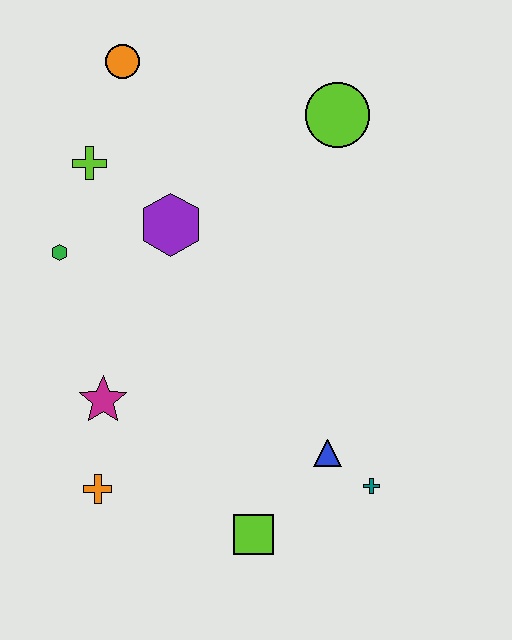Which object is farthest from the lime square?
The orange circle is farthest from the lime square.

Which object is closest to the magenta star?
The orange cross is closest to the magenta star.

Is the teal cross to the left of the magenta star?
No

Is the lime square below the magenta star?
Yes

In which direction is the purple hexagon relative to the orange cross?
The purple hexagon is above the orange cross.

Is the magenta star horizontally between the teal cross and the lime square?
No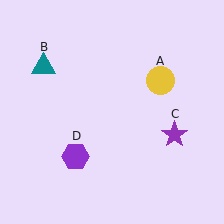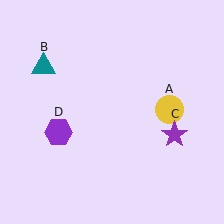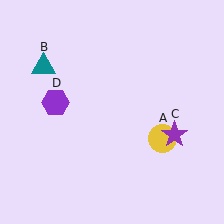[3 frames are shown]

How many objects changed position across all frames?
2 objects changed position: yellow circle (object A), purple hexagon (object D).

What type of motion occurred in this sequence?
The yellow circle (object A), purple hexagon (object D) rotated clockwise around the center of the scene.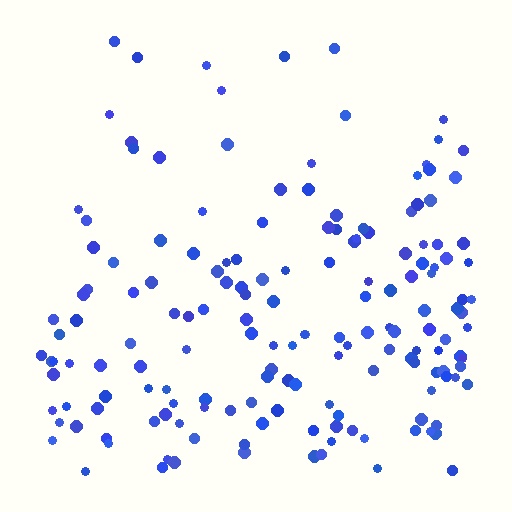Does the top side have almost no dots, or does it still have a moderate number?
Still a moderate number, just noticeably fewer than the bottom.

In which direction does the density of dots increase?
From top to bottom, with the bottom side densest.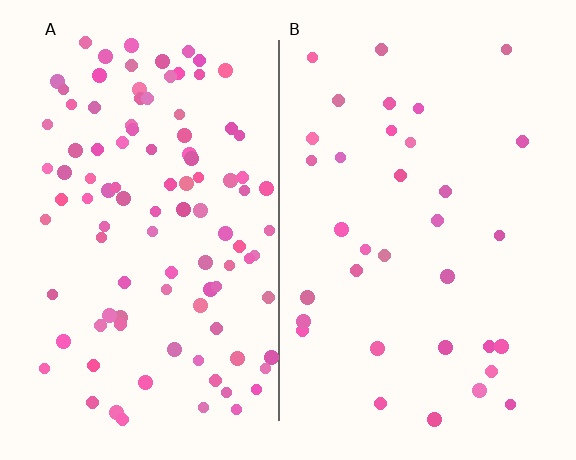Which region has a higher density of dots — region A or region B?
A (the left).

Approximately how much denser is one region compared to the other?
Approximately 3.0× — region A over region B.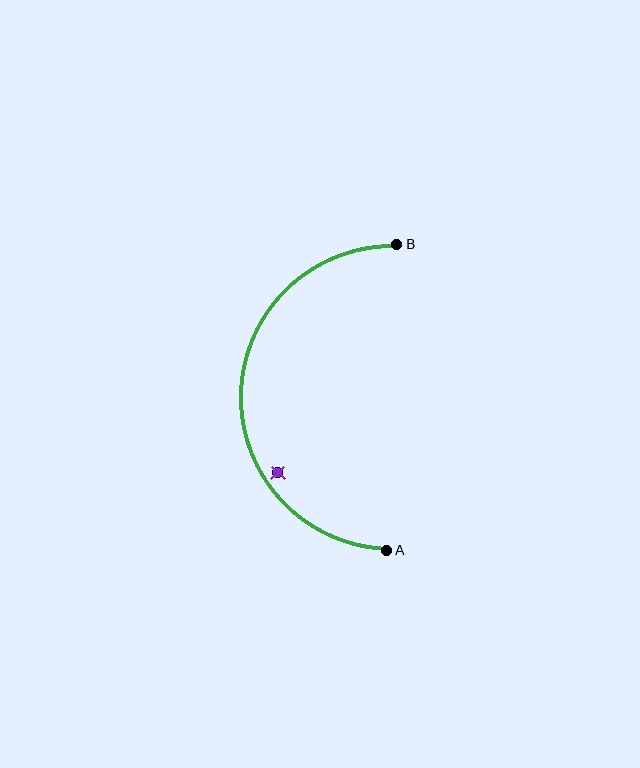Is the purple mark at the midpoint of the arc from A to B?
No — the purple mark does not lie on the arc at all. It sits slightly inside the curve.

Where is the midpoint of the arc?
The arc midpoint is the point on the curve farthest from the straight line joining A and B. It sits to the left of that line.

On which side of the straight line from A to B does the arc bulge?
The arc bulges to the left of the straight line connecting A and B.